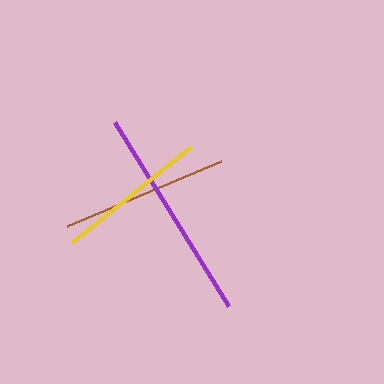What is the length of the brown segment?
The brown segment is approximately 167 pixels long.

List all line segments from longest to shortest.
From longest to shortest: purple, brown, yellow.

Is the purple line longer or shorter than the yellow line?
The purple line is longer than the yellow line.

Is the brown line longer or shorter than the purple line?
The purple line is longer than the brown line.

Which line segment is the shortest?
The yellow line is the shortest at approximately 153 pixels.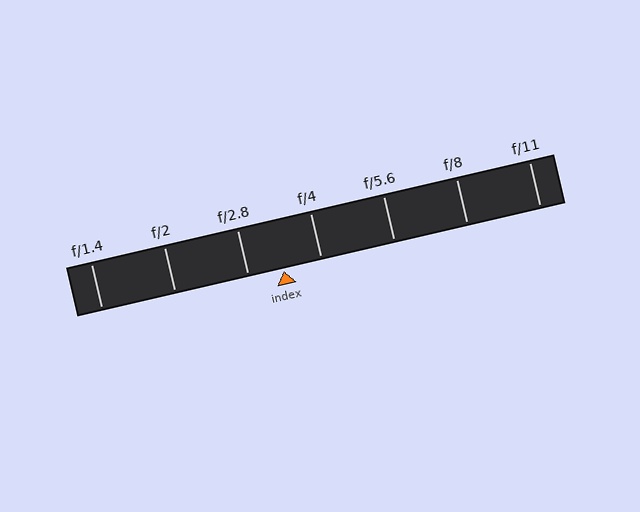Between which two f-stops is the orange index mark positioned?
The index mark is between f/2.8 and f/4.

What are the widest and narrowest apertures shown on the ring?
The widest aperture shown is f/1.4 and the narrowest is f/11.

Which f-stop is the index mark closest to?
The index mark is closest to f/2.8.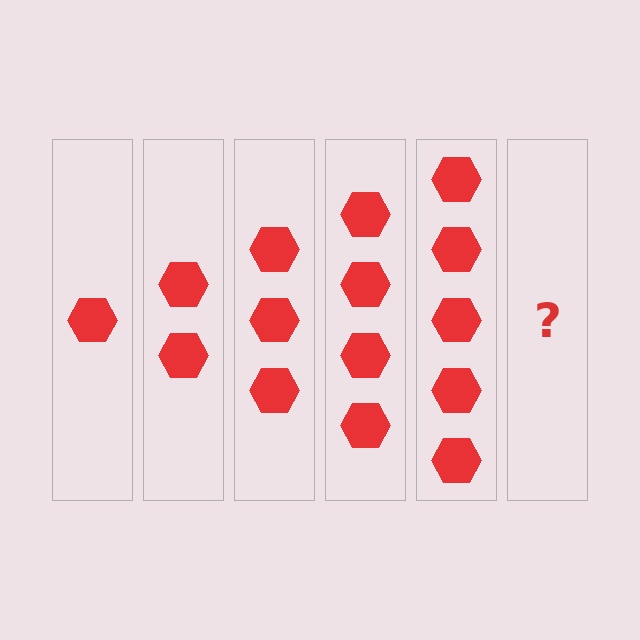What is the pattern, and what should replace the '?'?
The pattern is that each step adds one more hexagon. The '?' should be 6 hexagons.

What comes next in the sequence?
The next element should be 6 hexagons.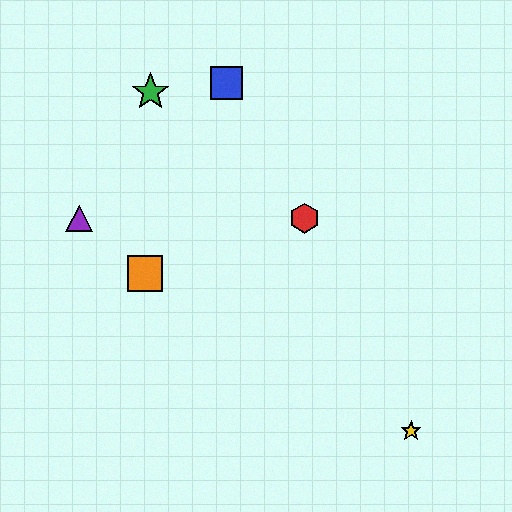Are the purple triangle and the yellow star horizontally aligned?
No, the purple triangle is at y≈218 and the yellow star is at y≈431.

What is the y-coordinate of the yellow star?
The yellow star is at y≈431.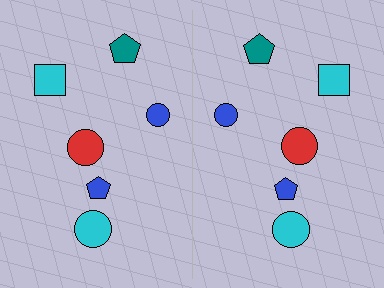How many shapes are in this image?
There are 12 shapes in this image.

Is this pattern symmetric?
Yes, this pattern has bilateral (reflection) symmetry.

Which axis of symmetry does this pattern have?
The pattern has a vertical axis of symmetry running through the center of the image.